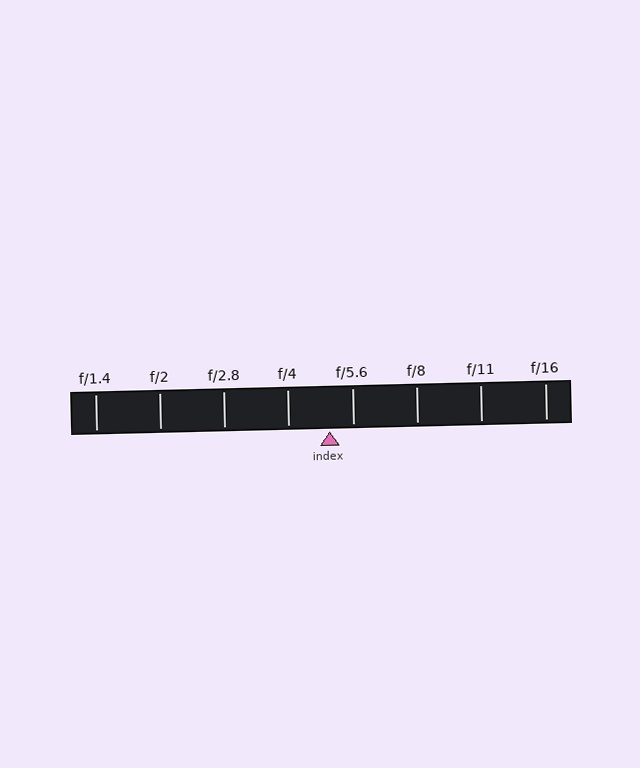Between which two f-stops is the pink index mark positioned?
The index mark is between f/4 and f/5.6.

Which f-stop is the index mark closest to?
The index mark is closest to f/5.6.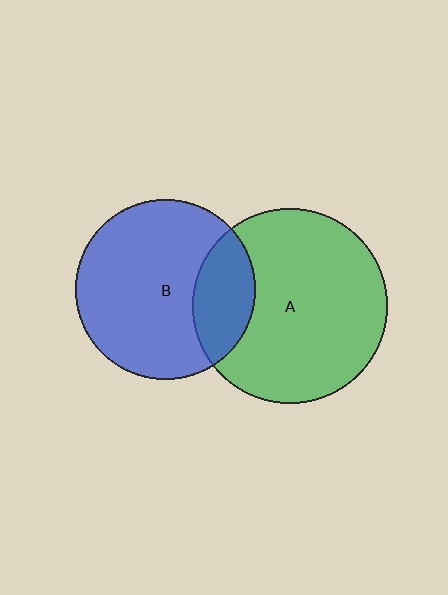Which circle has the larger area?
Circle A (green).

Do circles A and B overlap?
Yes.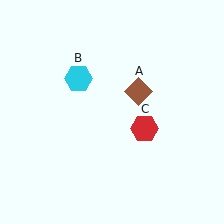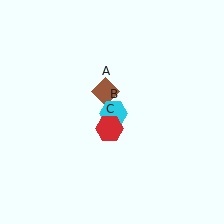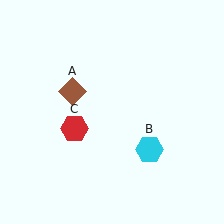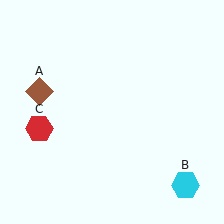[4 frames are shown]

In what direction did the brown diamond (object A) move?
The brown diamond (object A) moved left.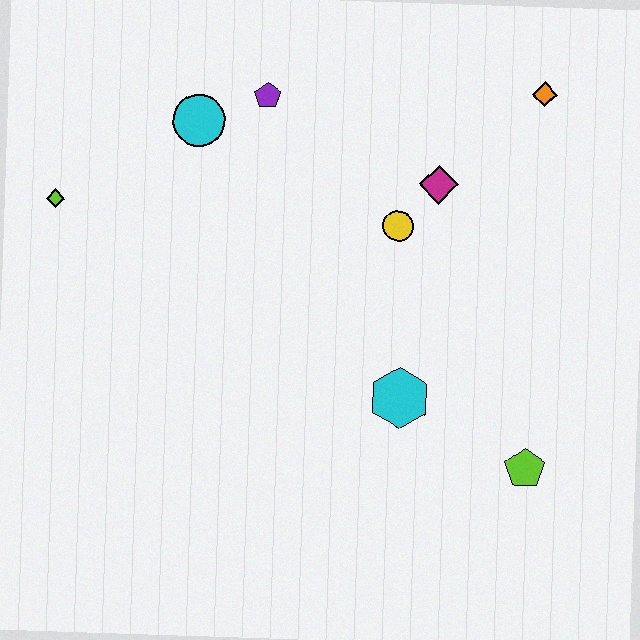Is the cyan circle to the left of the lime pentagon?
Yes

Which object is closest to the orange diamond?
The magenta diamond is closest to the orange diamond.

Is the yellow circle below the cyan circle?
Yes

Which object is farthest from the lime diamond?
The lime pentagon is farthest from the lime diamond.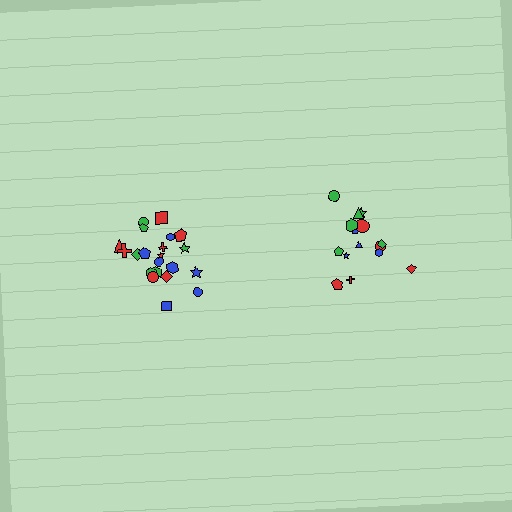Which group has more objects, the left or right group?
The left group.